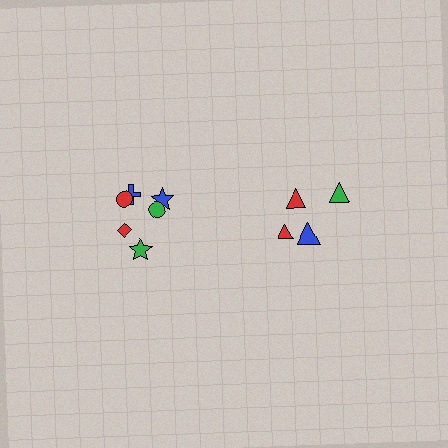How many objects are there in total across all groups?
There are 10 objects.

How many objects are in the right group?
There are 4 objects.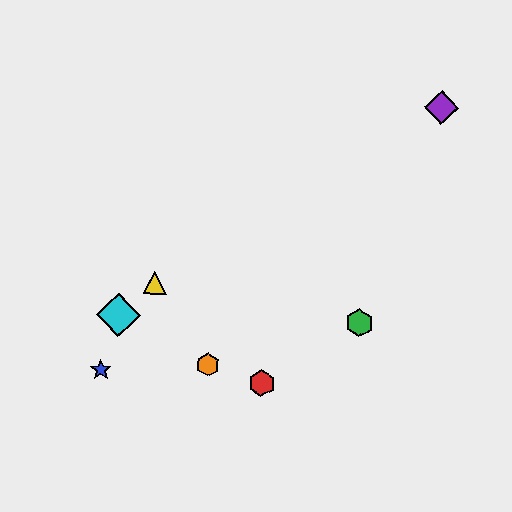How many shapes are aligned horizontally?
2 shapes (the green hexagon, the cyan diamond) are aligned horizontally.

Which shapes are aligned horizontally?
The green hexagon, the cyan diamond are aligned horizontally.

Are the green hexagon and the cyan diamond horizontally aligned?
Yes, both are at y≈323.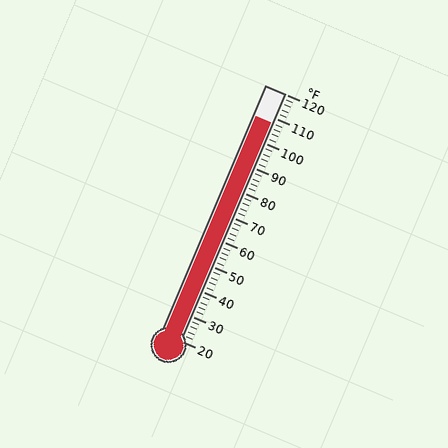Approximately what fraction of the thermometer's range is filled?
The thermometer is filled to approximately 90% of its range.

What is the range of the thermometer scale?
The thermometer scale ranges from 20°F to 120°F.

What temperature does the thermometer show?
The thermometer shows approximately 108°F.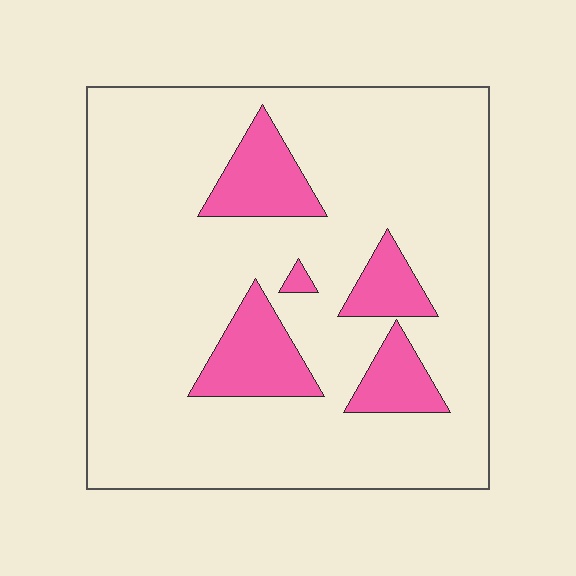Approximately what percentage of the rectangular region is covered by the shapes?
Approximately 15%.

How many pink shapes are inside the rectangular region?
5.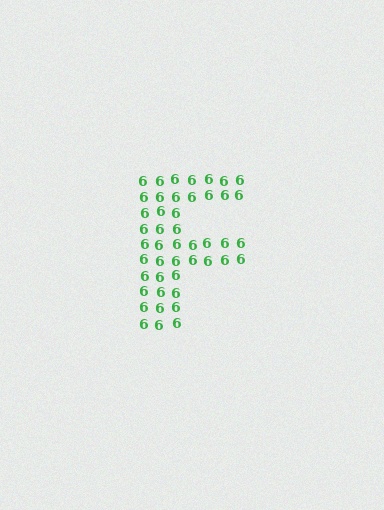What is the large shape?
The large shape is the letter F.